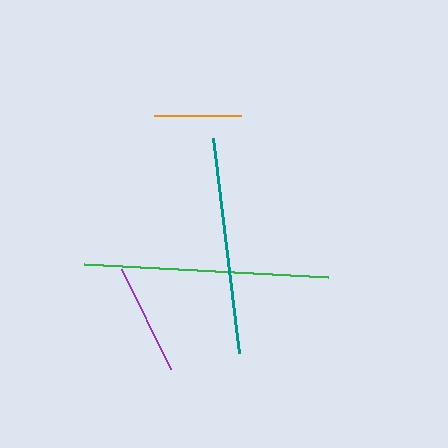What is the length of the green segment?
The green segment is approximately 244 pixels long.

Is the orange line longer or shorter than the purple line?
The purple line is longer than the orange line.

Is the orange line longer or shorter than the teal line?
The teal line is longer than the orange line.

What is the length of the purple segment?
The purple segment is approximately 112 pixels long.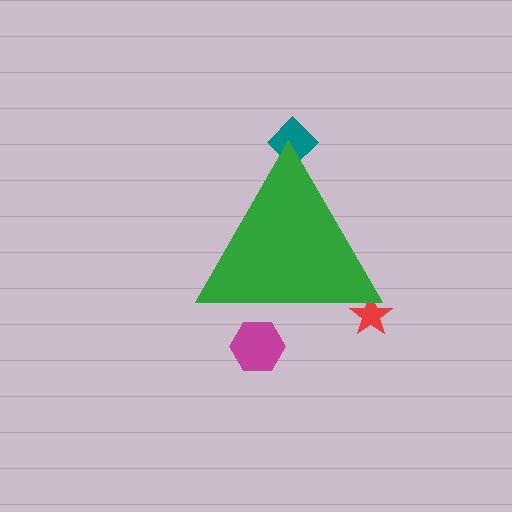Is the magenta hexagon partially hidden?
Yes, the magenta hexagon is partially hidden behind the green triangle.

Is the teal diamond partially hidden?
Yes, the teal diamond is partially hidden behind the green triangle.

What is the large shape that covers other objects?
A green triangle.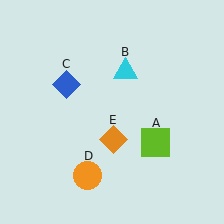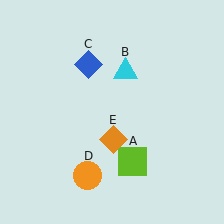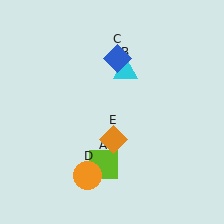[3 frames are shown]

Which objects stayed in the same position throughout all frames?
Cyan triangle (object B) and orange circle (object D) and orange diamond (object E) remained stationary.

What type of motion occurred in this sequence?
The lime square (object A), blue diamond (object C) rotated clockwise around the center of the scene.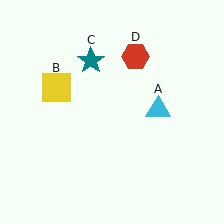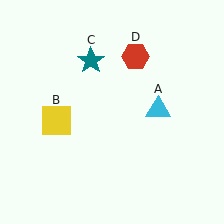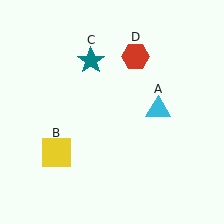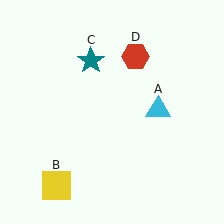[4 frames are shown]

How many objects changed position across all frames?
1 object changed position: yellow square (object B).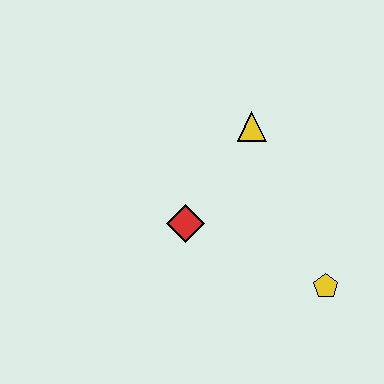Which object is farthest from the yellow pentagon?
The yellow triangle is farthest from the yellow pentagon.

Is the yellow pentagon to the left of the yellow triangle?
No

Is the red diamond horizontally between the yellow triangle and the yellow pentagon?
No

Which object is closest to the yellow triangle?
The red diamond is closest to the yellow triangle.